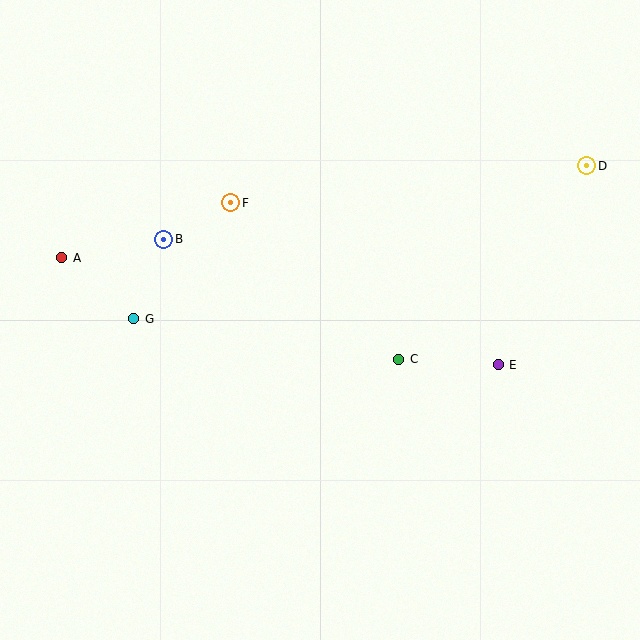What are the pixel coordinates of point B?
Point B is at (164, 239).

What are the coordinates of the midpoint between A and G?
The midpoint between A and G is at (98, 288).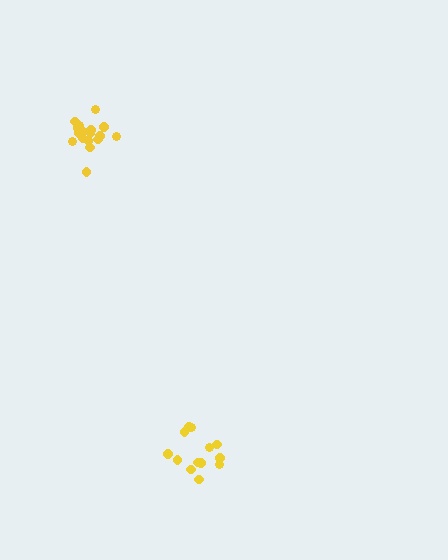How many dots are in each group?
Group 1: 17 dots, Group 2: 13 dots (30 total).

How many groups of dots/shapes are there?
There are 2 groups.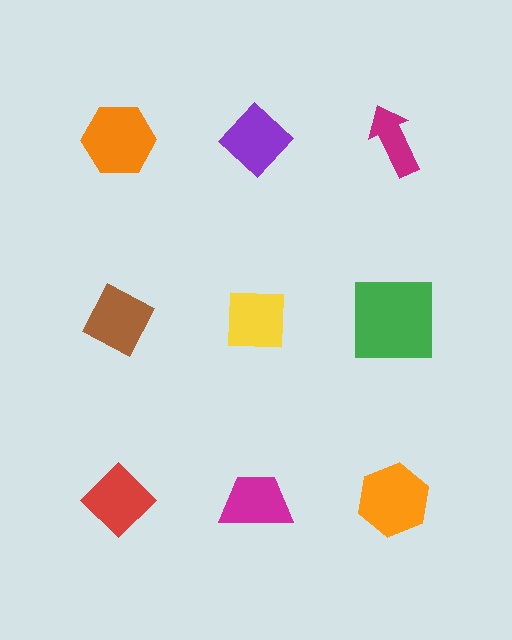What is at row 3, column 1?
A red diamond.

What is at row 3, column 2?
A magenta trapezoid.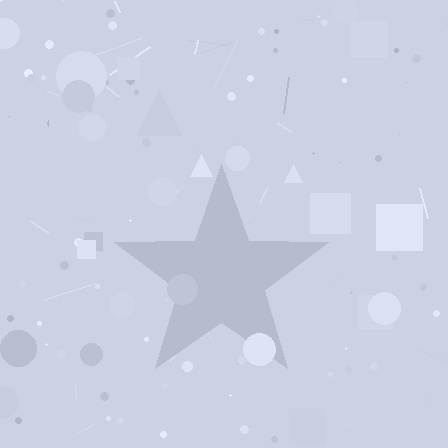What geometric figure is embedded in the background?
A star is embedded in the background.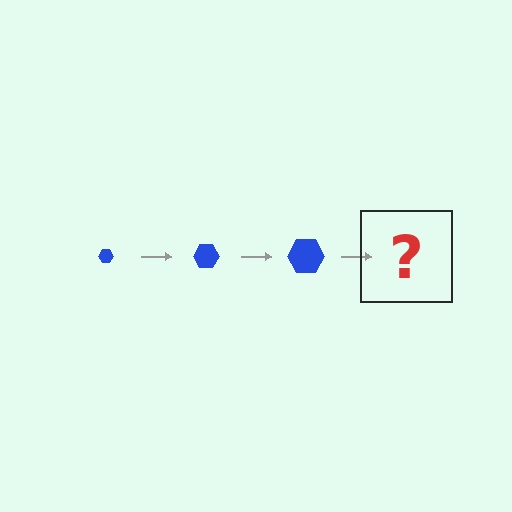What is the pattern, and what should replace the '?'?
The pattern is that the hexagon gets progressively larger each step. The '?' should be a blue hexagon, larger than the previous one.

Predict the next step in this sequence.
The next step is a blue hexagon, larger than the previous one.